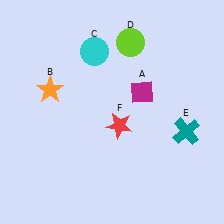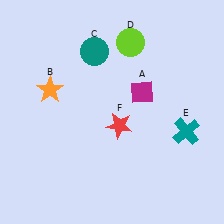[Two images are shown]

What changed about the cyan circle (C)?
In Image 1, C is cyan. In Image 2, it changed to teal.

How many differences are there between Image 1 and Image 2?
There is 1 difference between the two images.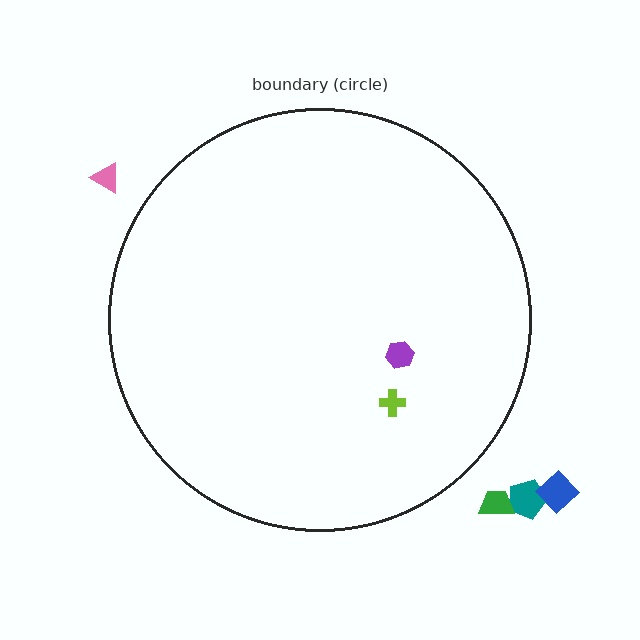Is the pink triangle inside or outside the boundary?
Outside.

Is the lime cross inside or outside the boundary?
Inside.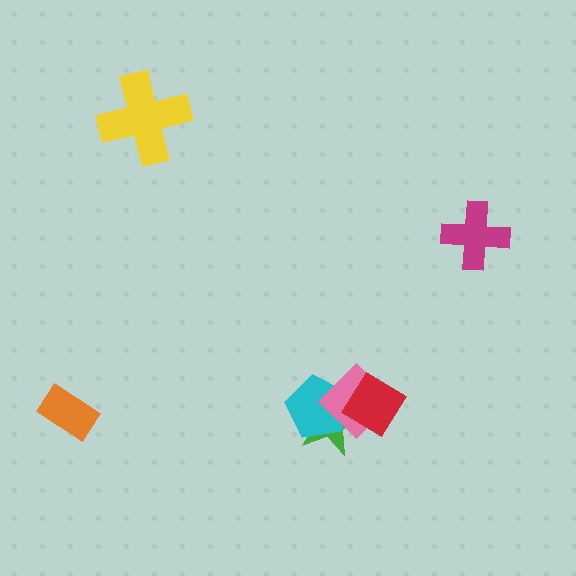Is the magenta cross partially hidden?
No, no other shape covers it.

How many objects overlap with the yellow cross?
0 objects overlap with the yellow cross.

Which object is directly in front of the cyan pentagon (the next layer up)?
The pink diamond is directly in front of the cyan pentagon.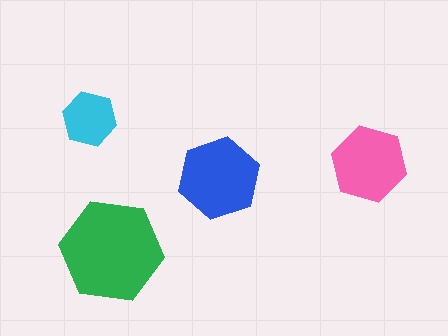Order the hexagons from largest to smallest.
the green one, the blue one, the pink one, the cyan one.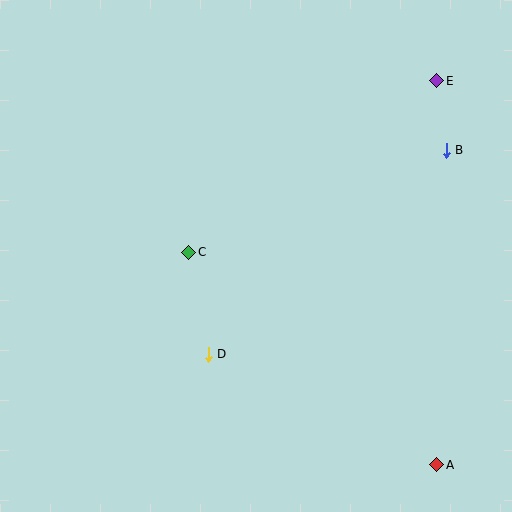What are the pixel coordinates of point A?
Point A is at (437, 465).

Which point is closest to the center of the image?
Point C at (189, 252) is closest to the center.